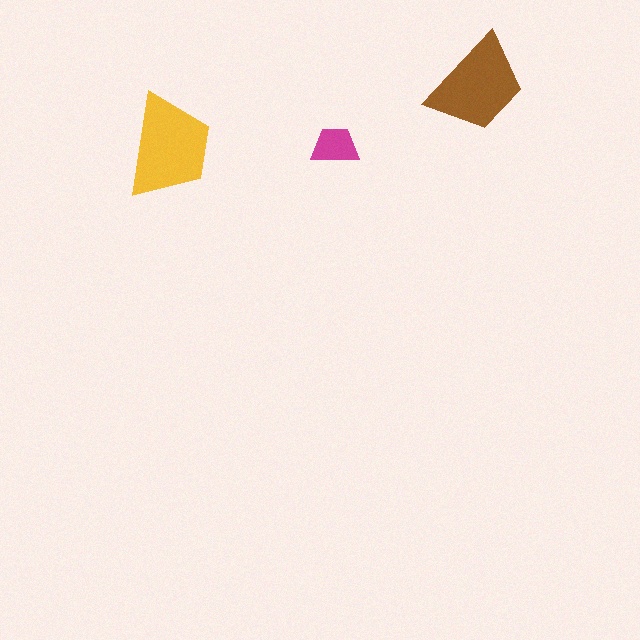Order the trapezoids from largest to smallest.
the yellow one, the brown one, the magenta one.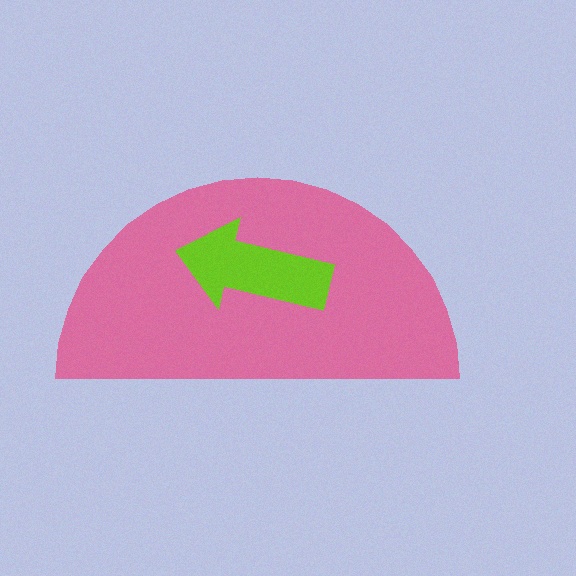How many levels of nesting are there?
2.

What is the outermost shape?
The pink semicircle.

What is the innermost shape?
The lime arrow.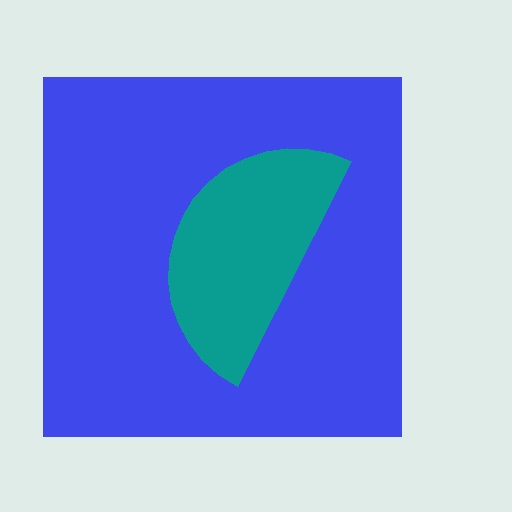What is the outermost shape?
The blue square.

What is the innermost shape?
The teal semicircle.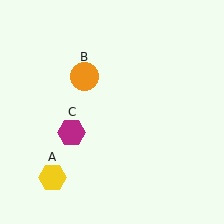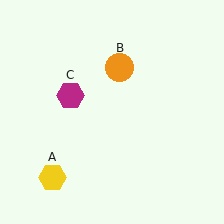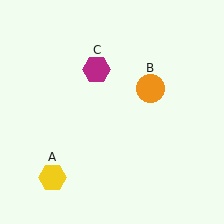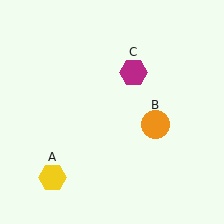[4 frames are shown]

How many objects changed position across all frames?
2 objects changed position: orange circle (object B), magenta hexagon (object C).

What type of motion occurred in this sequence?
The orange circle (object B), magenta hexagon (object C) rotated clockwise around the center of the scene.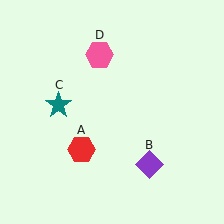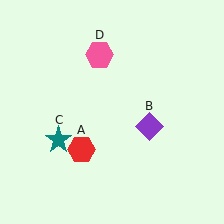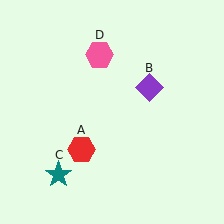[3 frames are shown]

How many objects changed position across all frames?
2 objects changed position: purple diamond (object B), teal star (object C).